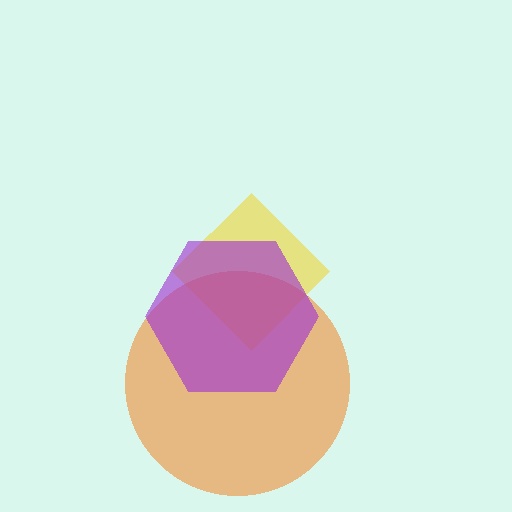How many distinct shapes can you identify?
There are 3 distinct shapes: a yellow diamond, an orange circle, a purple hexagon.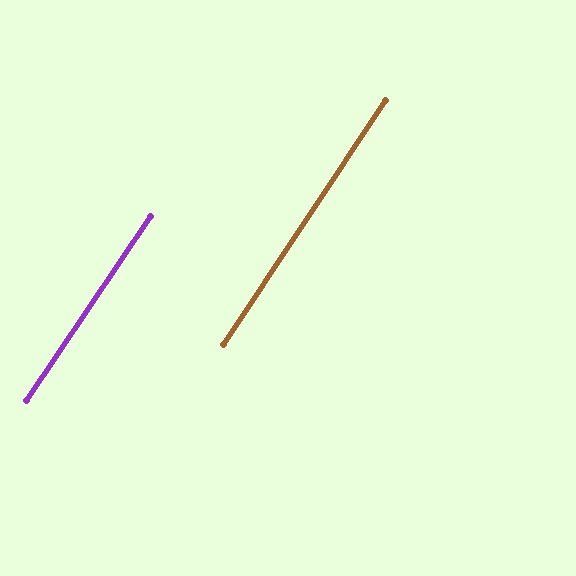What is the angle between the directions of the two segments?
Approximately 0 degrees.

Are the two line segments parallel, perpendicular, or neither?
Parallel — their directions differ by only 0.3°.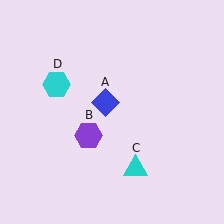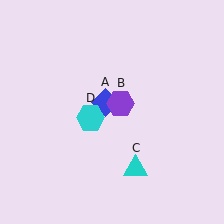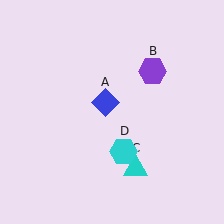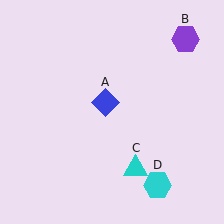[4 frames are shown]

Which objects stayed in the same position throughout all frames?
Blue diamond (object A) and cyan triangle (object C) remained stationary.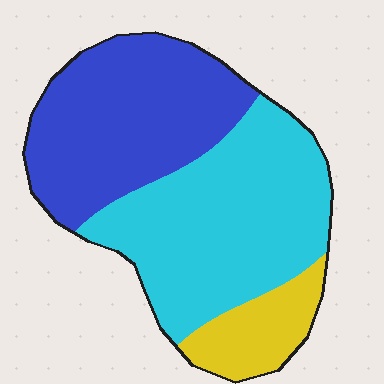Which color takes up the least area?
Yellow, at roughly 15%.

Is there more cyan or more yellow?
Cyan.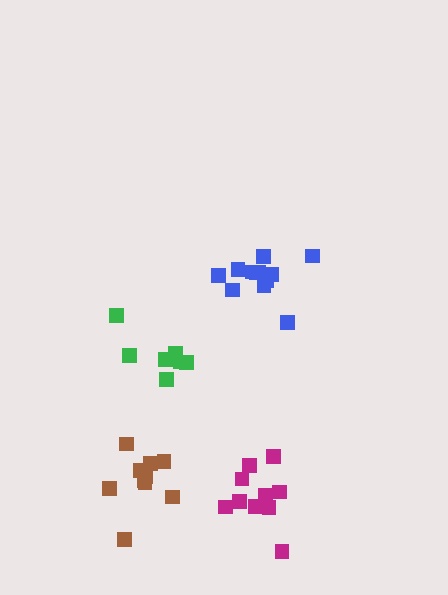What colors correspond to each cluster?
The clusters are colored: brown, blue, green, magenta.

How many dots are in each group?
Group 1: 11 dots, Group 2: 12 dots, Group 3: 7 dots, Group 4: 10 dots (40 total).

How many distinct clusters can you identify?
There are 4 distinct clusters.